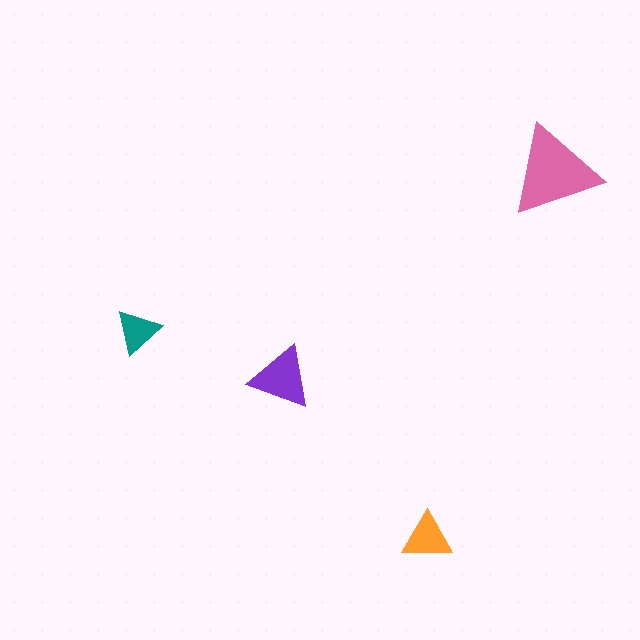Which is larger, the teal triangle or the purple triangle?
The purple one.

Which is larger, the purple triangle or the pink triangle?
The pink one.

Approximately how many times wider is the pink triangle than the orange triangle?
About 2 times wider.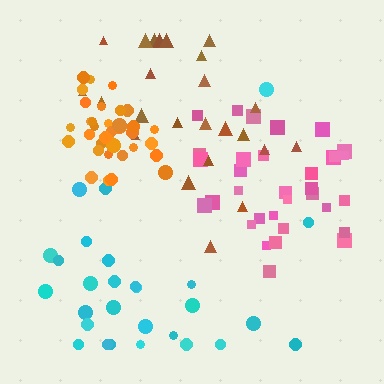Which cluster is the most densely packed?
Orange.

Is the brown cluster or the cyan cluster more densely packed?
Brown.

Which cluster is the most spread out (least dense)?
Cyan.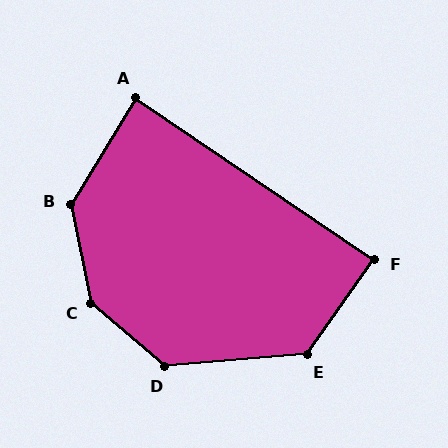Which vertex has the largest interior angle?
C, at approximately 143 degrees.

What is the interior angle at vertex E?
Approximately 130 degrees (obtuse).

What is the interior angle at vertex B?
Approximately 137 degrees (obtuse).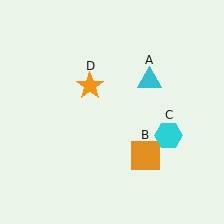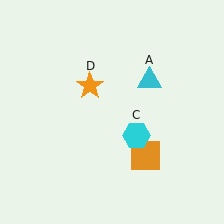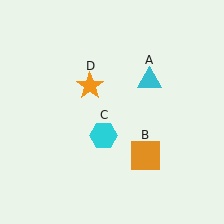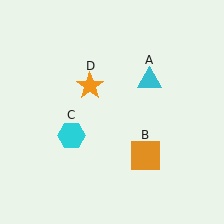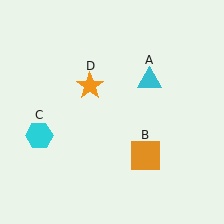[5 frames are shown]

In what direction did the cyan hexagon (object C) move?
The cyan hexagon (object C) moved left.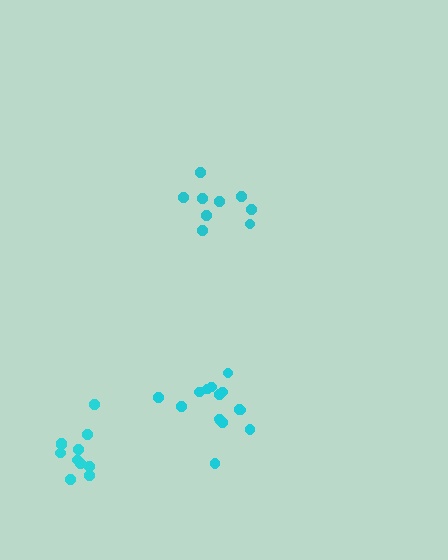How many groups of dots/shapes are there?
There are 3 groups.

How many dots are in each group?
Group 1: 11 dots, Group 2: 9 dots, Group 3: 15 dots (35 total).